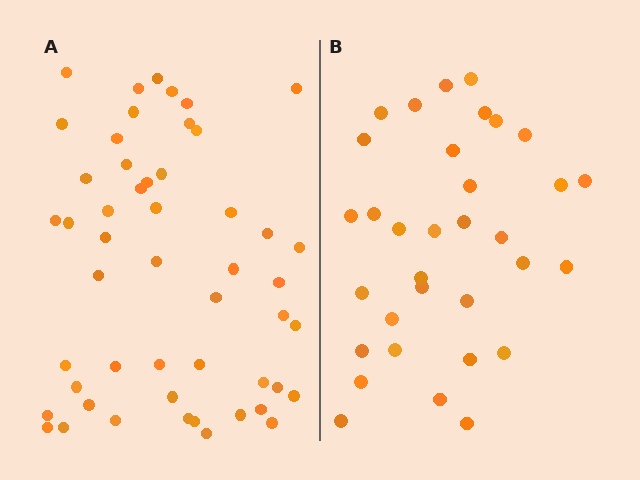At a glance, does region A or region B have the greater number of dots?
Region A (the left region) has more dots.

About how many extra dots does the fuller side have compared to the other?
Region A has approximately 20 more dots than region B.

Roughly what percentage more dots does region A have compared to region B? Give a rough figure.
About 55% more.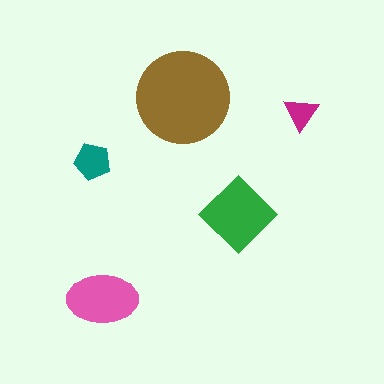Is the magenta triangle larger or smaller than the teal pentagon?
Smaller.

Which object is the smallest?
The magenta triangle.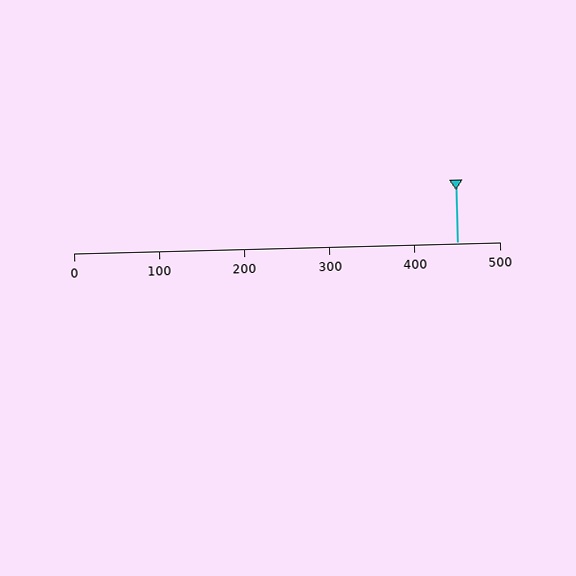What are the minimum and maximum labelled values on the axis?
The axis runs from 0 to 500.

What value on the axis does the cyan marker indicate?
The marker indicates approximately 450.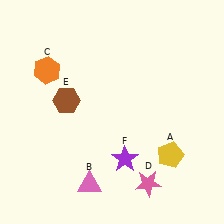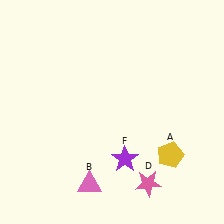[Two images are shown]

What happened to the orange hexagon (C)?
The orange hexagon (C) was removed in Image 2. It was in the top-left area of Image 1.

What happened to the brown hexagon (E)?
The brown hexagon (E) was removed in Image 2. It was in the top-left area of Image 1.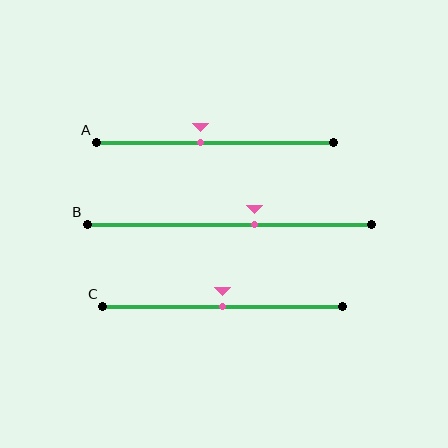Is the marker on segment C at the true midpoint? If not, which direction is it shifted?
Yes, the marker on segment C is at the true midpoint.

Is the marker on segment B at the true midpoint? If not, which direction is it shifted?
No, the marker on segment B is shifted to the right by about 9% of the segment length.